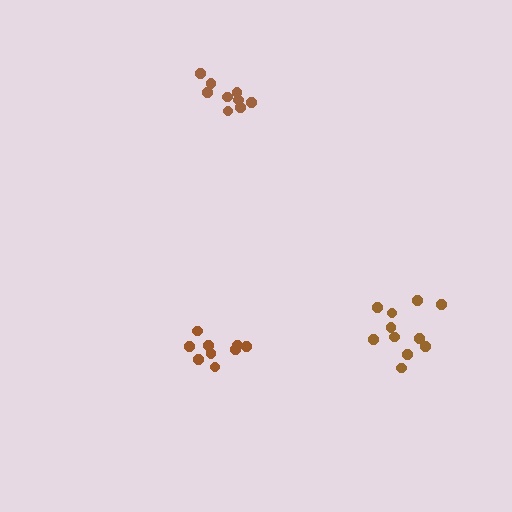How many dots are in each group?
Group 1: 9 dots, Group 2: 9 dots, Group 3: 11 dots (29 total).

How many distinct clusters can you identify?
There are 3 distinct clusters.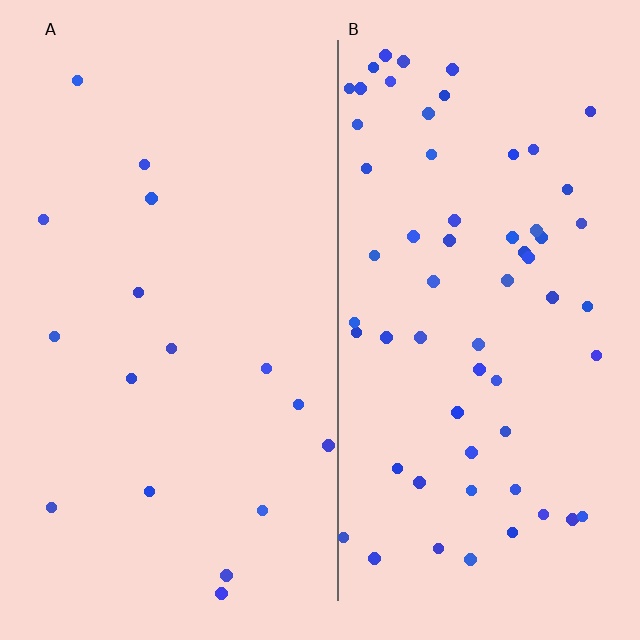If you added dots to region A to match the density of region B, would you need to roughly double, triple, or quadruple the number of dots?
Approximately quadruple.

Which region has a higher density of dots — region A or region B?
B (the right).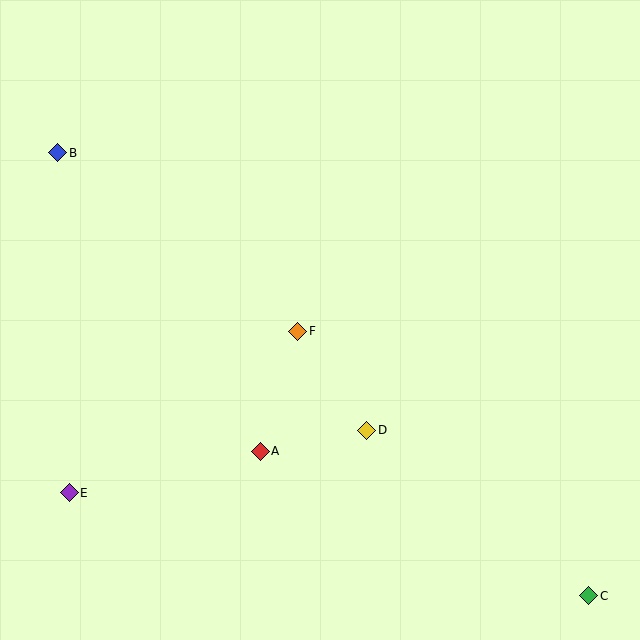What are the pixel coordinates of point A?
Point A is at (260, 451).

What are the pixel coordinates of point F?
Point F is at (298, 331).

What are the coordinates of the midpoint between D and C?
The midpoint between D and C is at (478, 513).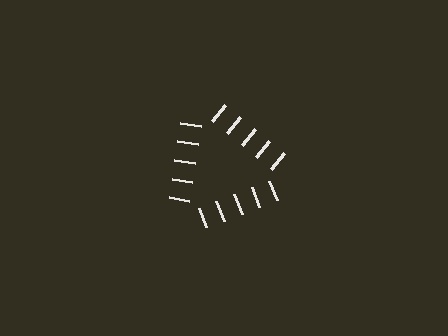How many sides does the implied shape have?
3 sides — the line-ends trace a triangle.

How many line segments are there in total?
15 — 5 along each of the 3 edges.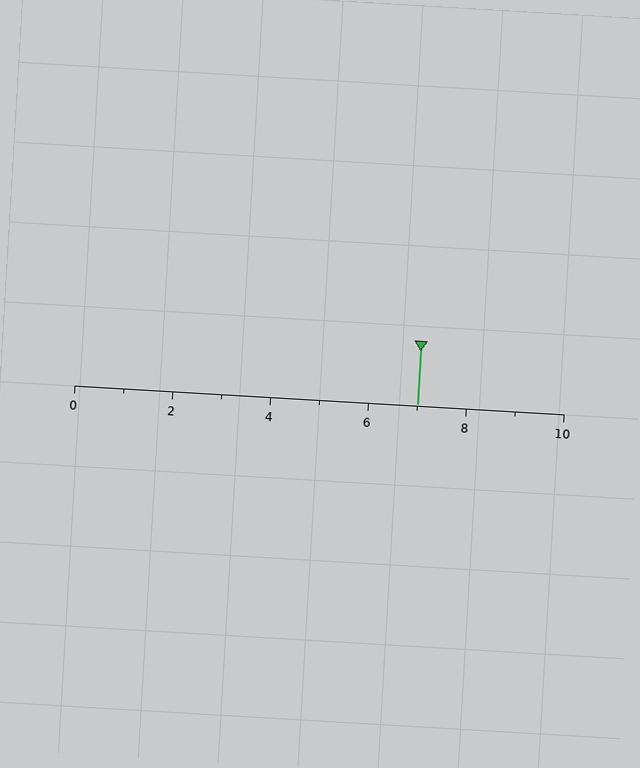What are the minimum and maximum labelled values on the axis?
The axis runs from 0 to 10.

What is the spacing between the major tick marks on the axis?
The major ticks are spaced 2 apart.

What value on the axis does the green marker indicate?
The marker indicates approximately 7.